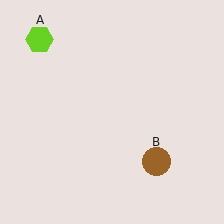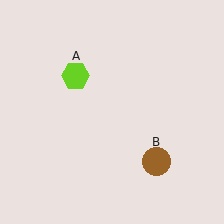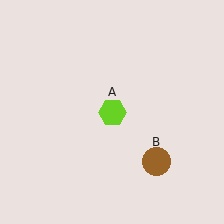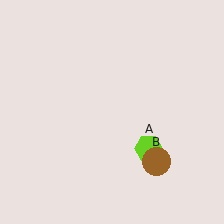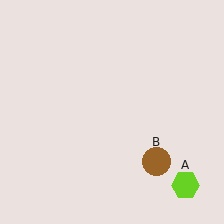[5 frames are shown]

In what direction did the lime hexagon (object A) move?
The lime hexagon (object A) moved down and to the right.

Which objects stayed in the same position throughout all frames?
Brown circle (object B) remained stationary.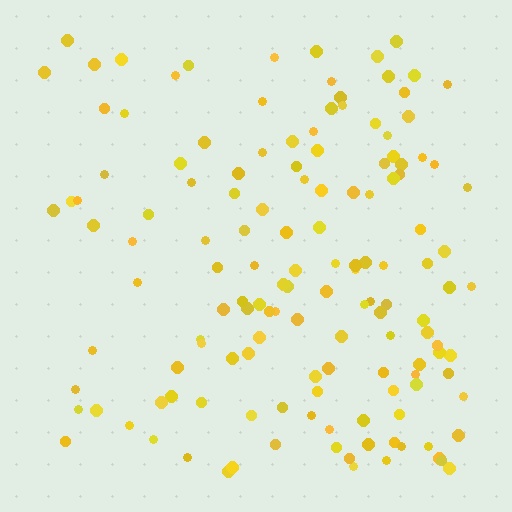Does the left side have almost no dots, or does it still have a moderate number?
Still a moderate number, just noticeably fewer than the right.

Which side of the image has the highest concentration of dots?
The right.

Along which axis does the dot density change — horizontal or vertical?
Horizontal.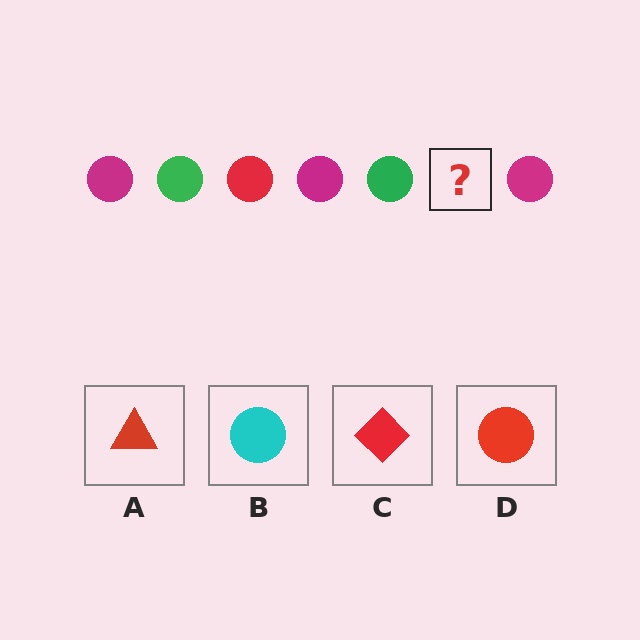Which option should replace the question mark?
Option D.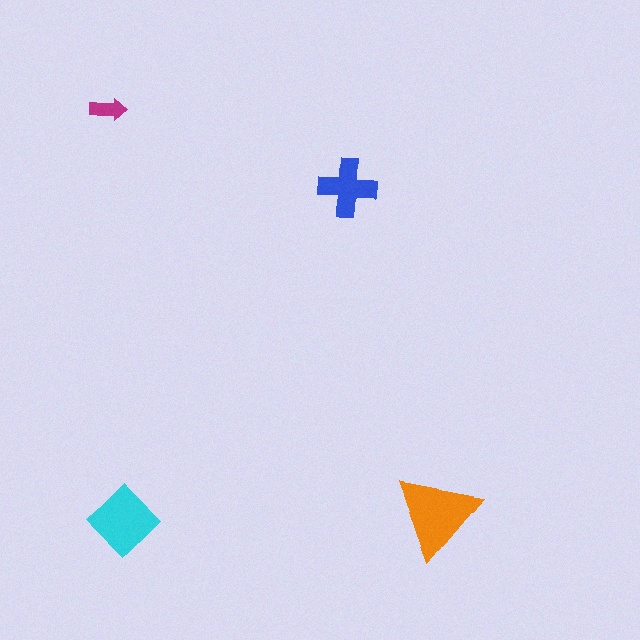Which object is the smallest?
The magenta arrow.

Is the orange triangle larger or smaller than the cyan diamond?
Larger.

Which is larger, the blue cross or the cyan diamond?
The cyan diamond.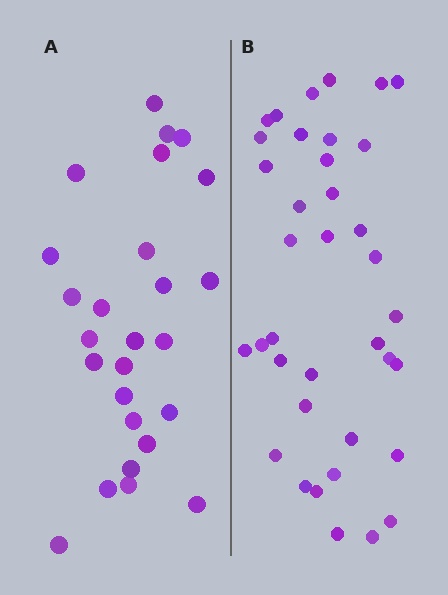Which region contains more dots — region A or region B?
Region B (the right region) has more dots.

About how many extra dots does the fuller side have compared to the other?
Region B has roughly 12 or so more dots than region A.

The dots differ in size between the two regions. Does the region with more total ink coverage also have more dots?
No. Region A has more total ink coverage because its dots are larger, but region B actually contains more individual dots. Total area can be misleading — the number of items is what matters here.